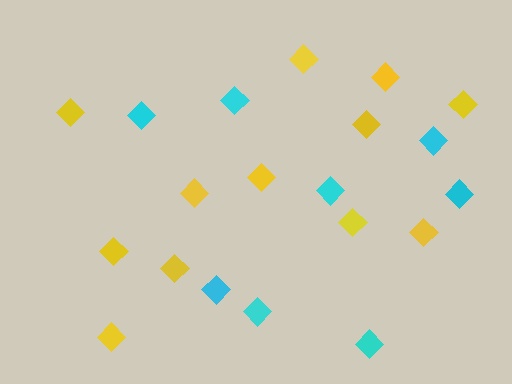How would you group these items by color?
There are 2 groups: one group of yellow diamonds (12) and one group of cyan diamonds (8).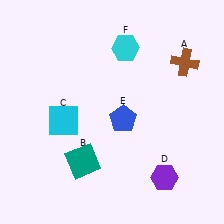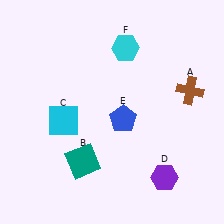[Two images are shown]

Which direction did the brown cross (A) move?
The brown cross (A) moved down.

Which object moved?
The brown cross (A) moved down.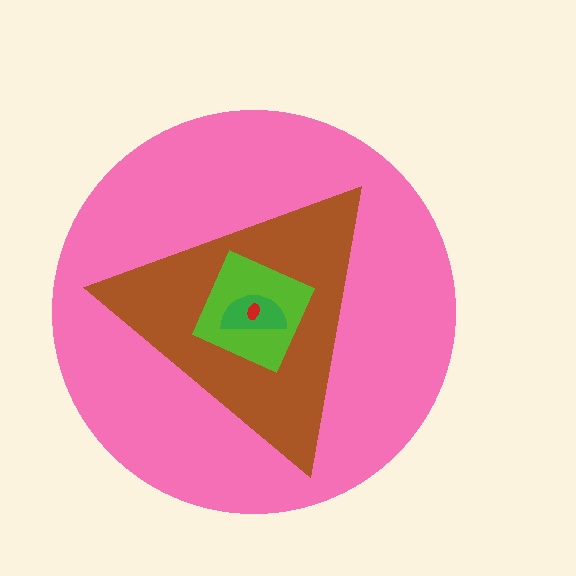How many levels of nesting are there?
5.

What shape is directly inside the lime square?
The green semicircle.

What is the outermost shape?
The pink circle.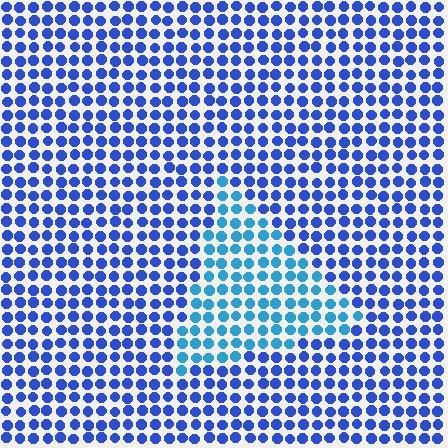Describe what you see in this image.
The image is filled with small blue elements in a uniform arrangement. A triangle-shaped region is visible where the elements are tinted to a slightly different hue, forming a subtle color boundary.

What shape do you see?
I see a triangle.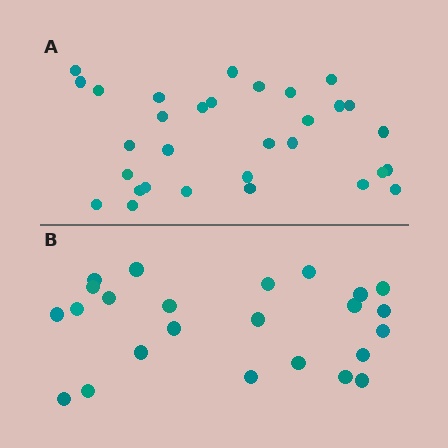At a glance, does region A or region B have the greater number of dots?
Region A (the top region) has more dots.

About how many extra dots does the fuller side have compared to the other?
Region A has roughly 8 or so more dots than region B.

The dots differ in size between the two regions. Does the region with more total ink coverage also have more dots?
No. Region B has more total ink coverage because its dots are larger, but region A actually contains more individual dots. Total area can be misleading — the number of items is what matters here.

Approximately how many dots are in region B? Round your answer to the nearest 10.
About 20 dots. (The exact count is 24, which rounds to 20.)